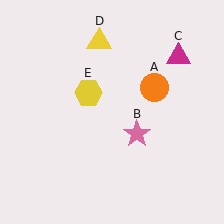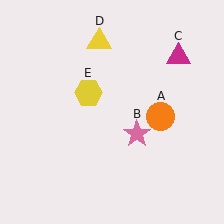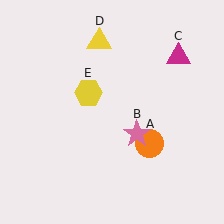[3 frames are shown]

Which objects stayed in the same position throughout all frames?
Pink star (object B) and magenta triangle (object C) and yellow triangle (object D) and yellow hexagon (object E) remained stationary.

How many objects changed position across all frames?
1 object changed position: orange circle (object A).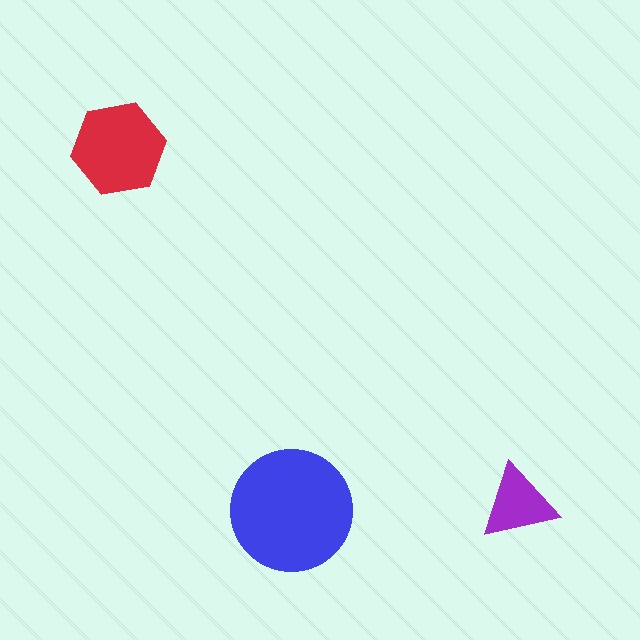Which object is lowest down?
The blue circle is bottommost.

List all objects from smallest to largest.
The purple triangle, the red hexagon, the blue circle.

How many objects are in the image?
There are 3 objects in the image.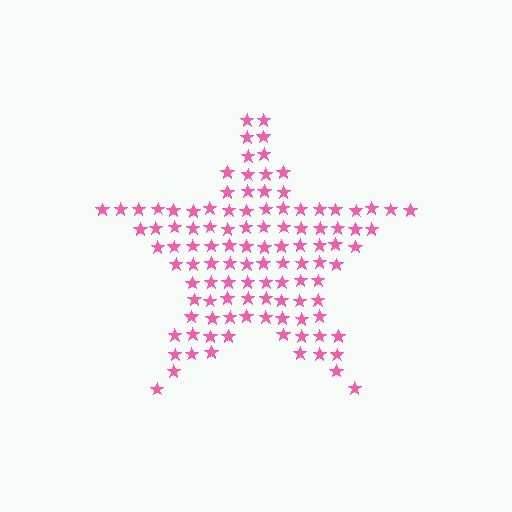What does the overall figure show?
The overall figure shows a star.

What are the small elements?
The small elements are stars.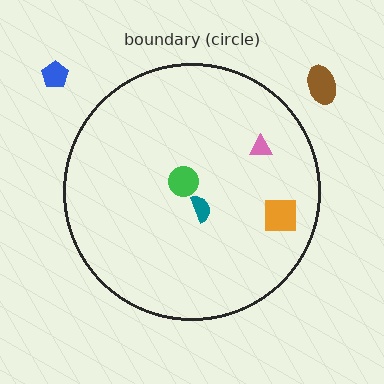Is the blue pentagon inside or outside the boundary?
Outside.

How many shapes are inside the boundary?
4 inside, 2 outside.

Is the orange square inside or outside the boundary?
Inside.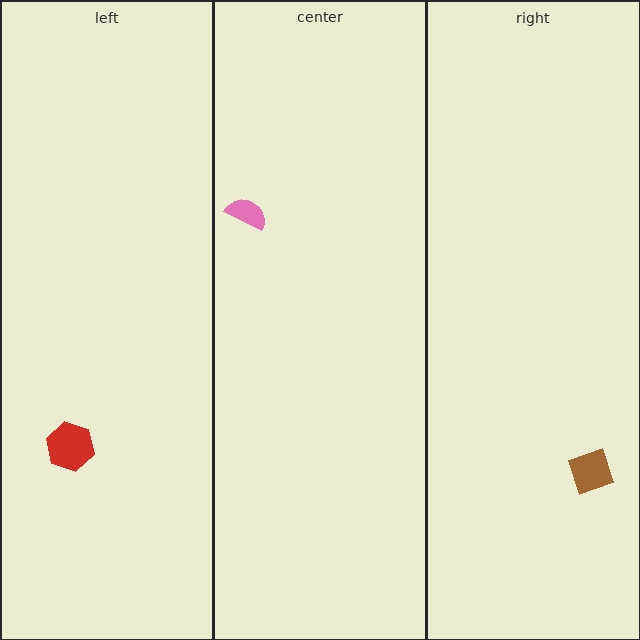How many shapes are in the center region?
1.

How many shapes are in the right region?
1.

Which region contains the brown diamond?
The right region.